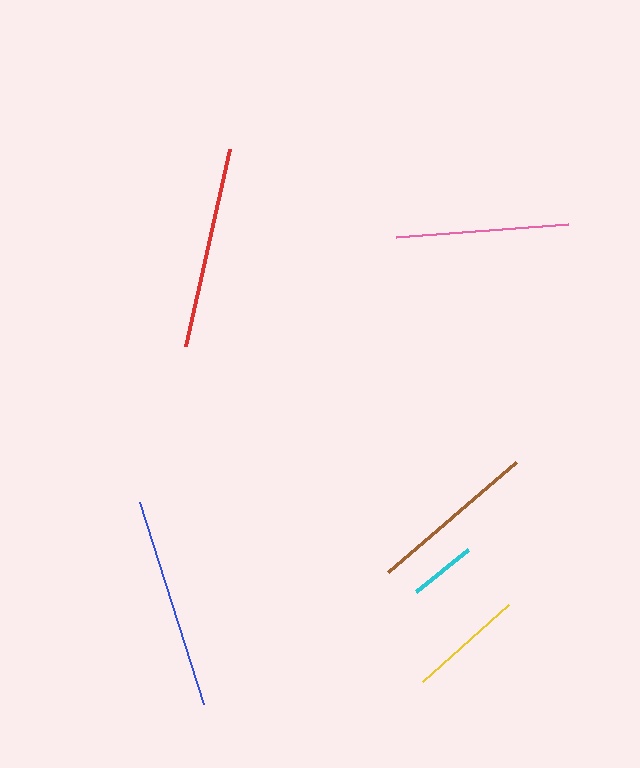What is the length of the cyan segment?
The cyan segment is approximately 67 pixels long.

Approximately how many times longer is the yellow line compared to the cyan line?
The yellow line is approximately 1.7 times the length of the cyan line.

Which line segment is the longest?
The blue line is the longest at approximately 212 pixels.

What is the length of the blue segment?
The blue segment is approximately 212 pixels long.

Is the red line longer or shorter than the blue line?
The blue line is longer than the red line.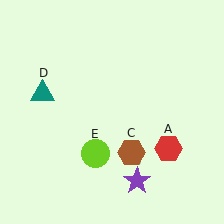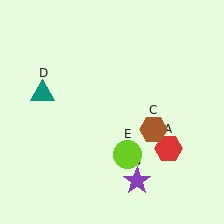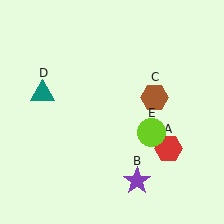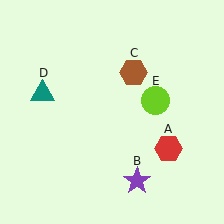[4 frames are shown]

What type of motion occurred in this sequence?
The brown hexagon (object C), lime circle (object E) rotated counterclockwise around the center of the scene.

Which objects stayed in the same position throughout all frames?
Red hexagon (object A) and purple star (object B) and teal triangle (object D) remained stationary.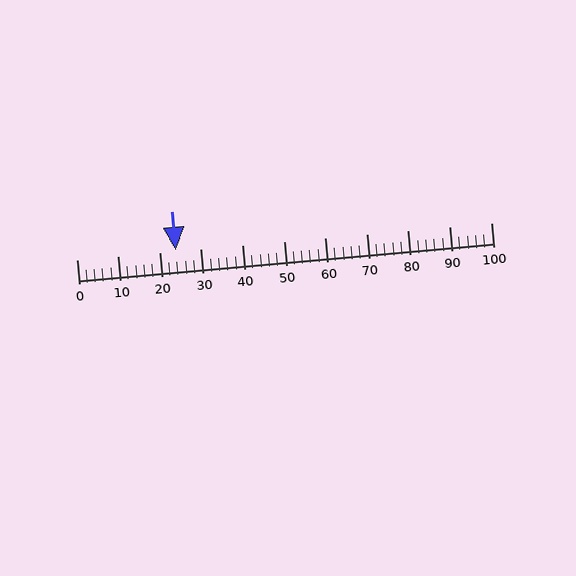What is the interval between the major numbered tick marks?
The major tick marks are spaced 10 units apart.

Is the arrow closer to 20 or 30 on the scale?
The arrow is closer to 20.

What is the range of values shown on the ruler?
The ruler shows values from 0 to 100.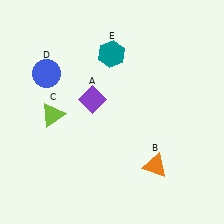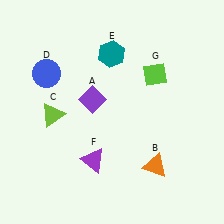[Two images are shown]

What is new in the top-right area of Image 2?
A lime diamond (G) was added in the top-right area of Image 2.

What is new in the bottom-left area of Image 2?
A purple triangle (F) was added in the bottom-left area of Image 2.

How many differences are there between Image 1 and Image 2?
There are 2 differences between the two images.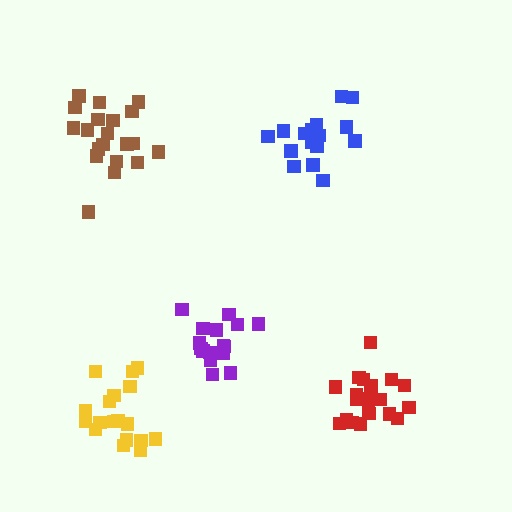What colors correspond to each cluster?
The clusters are colored: blue, purple, red, brown, yellow.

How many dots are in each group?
Group 1: 17 dots, Group 2: 16 dots, Group 3: 21 dots, Group 4: 20 dots, Group 5: 18 dots (92 total).